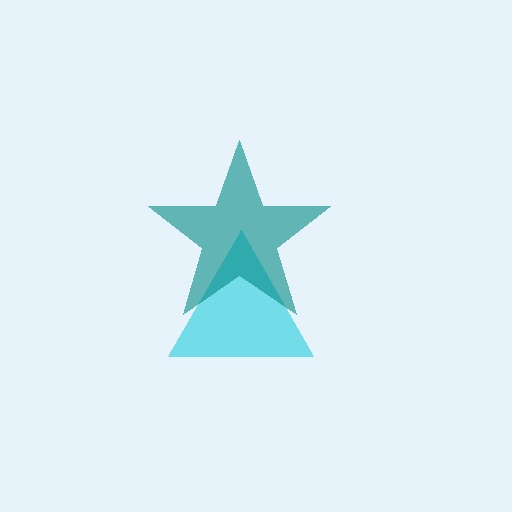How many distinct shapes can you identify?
There are 2 distinct shapes: a cyan triangle, a teal star.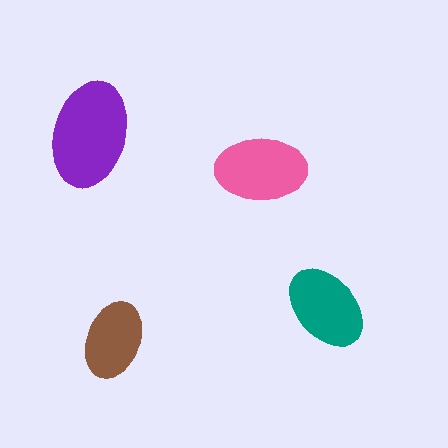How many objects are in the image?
There are 4 objects in the image.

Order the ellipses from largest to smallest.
the purple one, the pink one, the teal one, the brown one.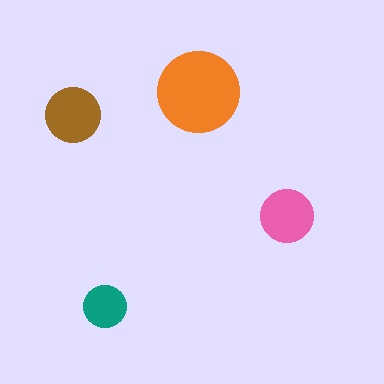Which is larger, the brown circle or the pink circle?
The brown one.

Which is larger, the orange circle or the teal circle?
The orange one.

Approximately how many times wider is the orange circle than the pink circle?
About 1.5 times wider.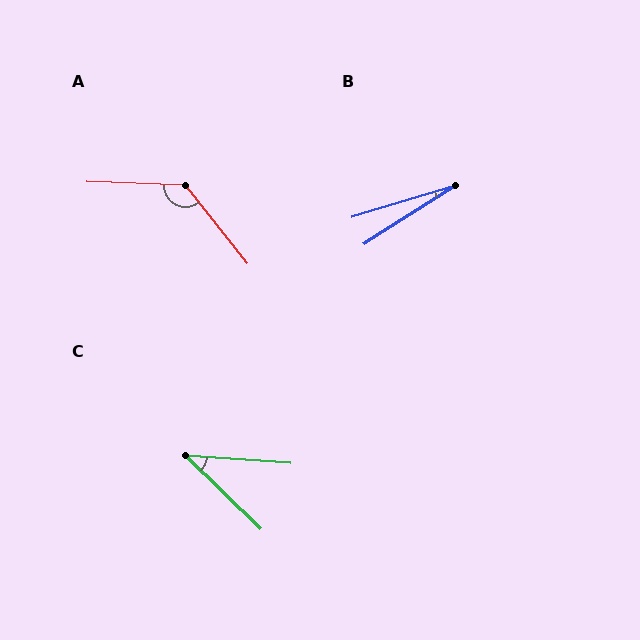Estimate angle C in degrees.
Approximately 40 degrees.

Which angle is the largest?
A, at approximately 130 degrees.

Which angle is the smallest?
B, at approximately 16 degrees.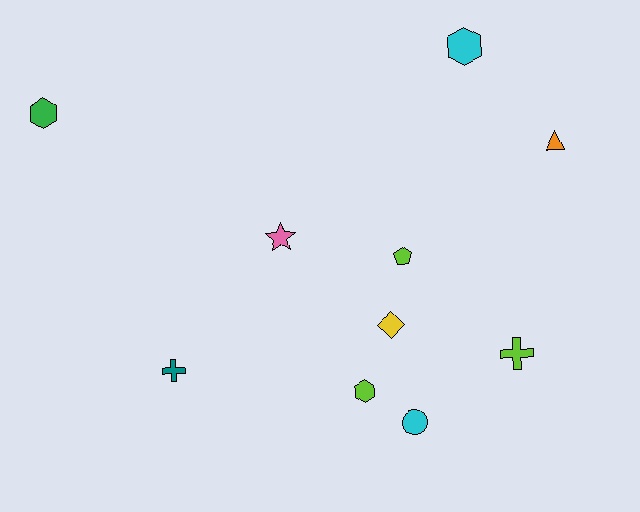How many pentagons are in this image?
There is 1 pentagon.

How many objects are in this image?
There are 10 objects.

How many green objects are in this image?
There is 1 green object.